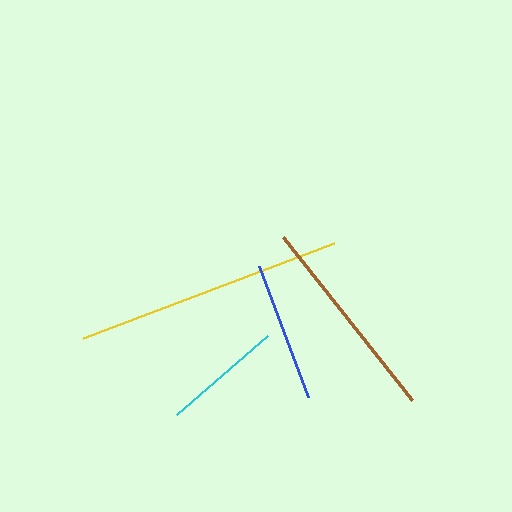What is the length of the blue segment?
The blue segment is approximately 140 pixels long.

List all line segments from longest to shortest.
From longest to shortest: yellow, brown, blue, cyan.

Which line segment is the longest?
The yellow line is the longest at approximately 268 pixels.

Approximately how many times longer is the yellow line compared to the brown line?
The yellow line is approximately 1.3 times the length of the brown line.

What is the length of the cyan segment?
The cyan segment is approximately 120 pixels long.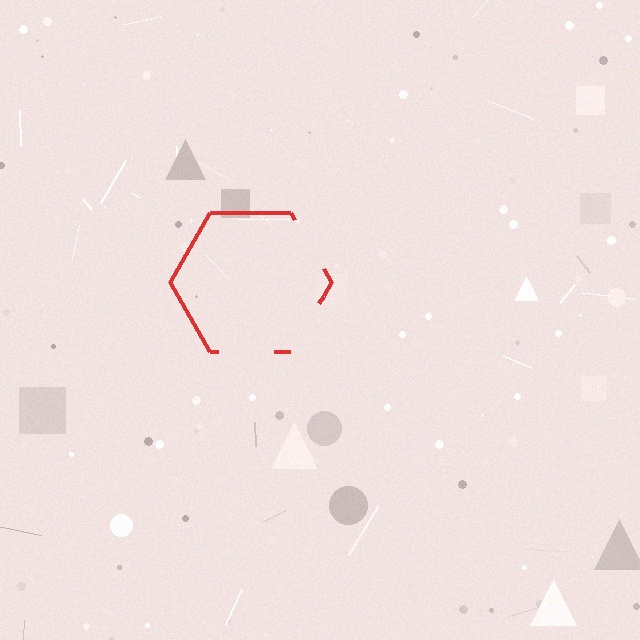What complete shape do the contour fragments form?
The contour fragments form a hexagon.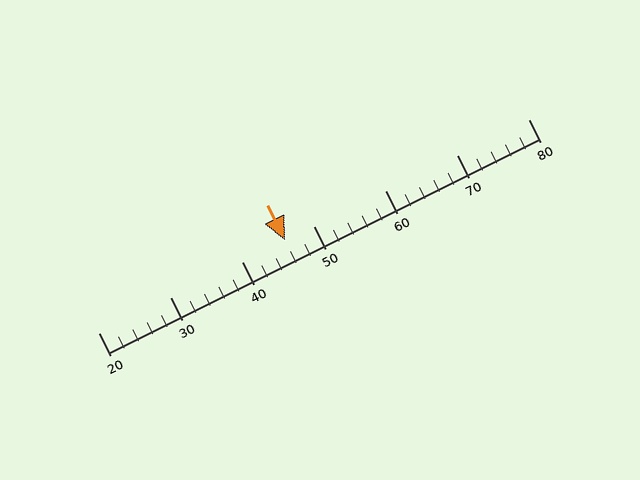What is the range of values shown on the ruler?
The ruler shows values from 20 to 80.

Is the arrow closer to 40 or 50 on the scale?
The arrow is closer to 50.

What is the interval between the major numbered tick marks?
The major tick marks are spaced 10 units apart.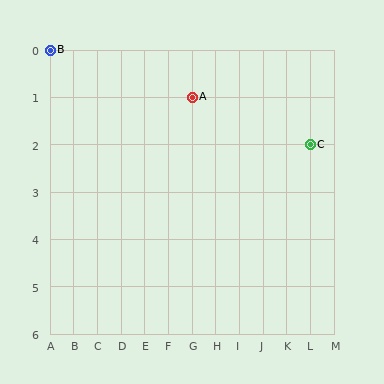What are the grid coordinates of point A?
Point A is at grid coordinates (G, 1).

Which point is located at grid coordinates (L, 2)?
Point C is at (L, 2).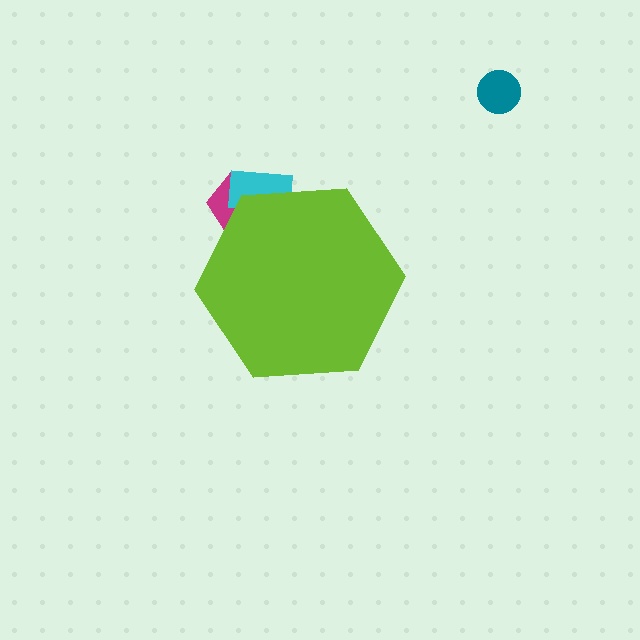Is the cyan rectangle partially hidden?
Yes, the cyan rectangle is partially hidden behind the lime hexagon.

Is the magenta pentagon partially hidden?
Yes, the magenta pentagon is partially hidden behind the lime hexagon.